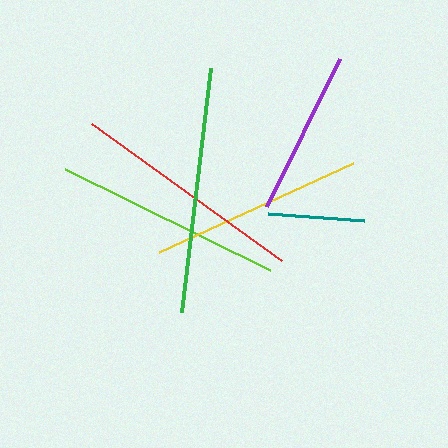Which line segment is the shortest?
The teal line is the shortest at approximately 96 pixels.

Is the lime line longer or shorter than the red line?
The red line is longer than the lime line.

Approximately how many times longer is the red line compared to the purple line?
The red line is approximately 1.4 times the length of the purple line.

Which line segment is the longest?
The green line is the longest at approximately 246 pixels.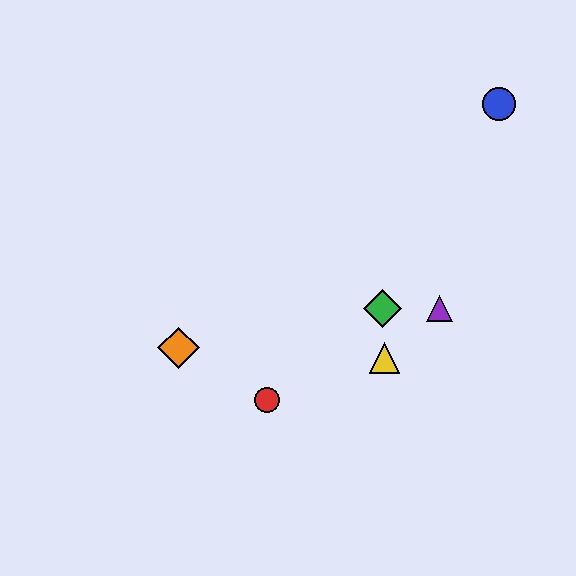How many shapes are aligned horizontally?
2 shapes (the green diamond, the purple triangle) are aligned horizontally.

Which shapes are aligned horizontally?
The green diamond, the purple triangle are aligned horizontally.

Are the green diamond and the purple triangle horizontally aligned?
Yes, both are at y≈308.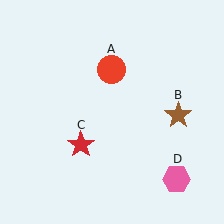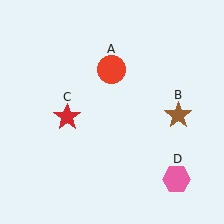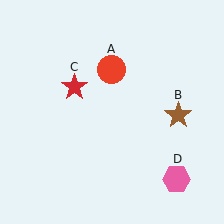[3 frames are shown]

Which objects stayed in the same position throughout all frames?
Red circle (object A) and brown star (object B) and pink hexagon (object D) remained stationary.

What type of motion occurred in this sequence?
The red star (object C) rotated clockwise around the center of the scene.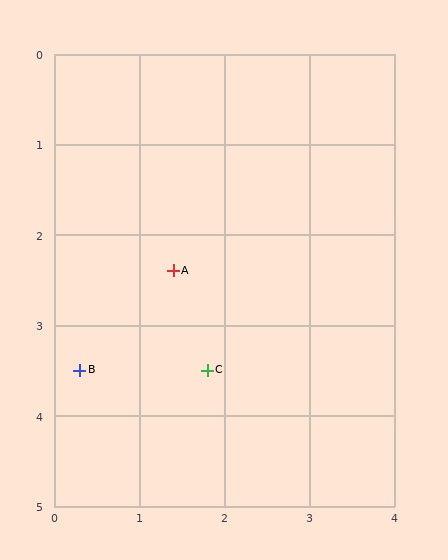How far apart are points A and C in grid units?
Points A and C are about 1.2 grid units apart.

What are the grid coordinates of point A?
Point A is at approximately (1.4, 2.4).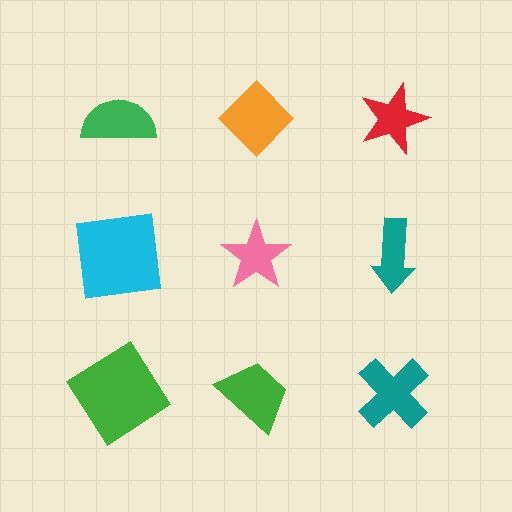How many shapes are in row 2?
3 shapes.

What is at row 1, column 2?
An orange diamond.